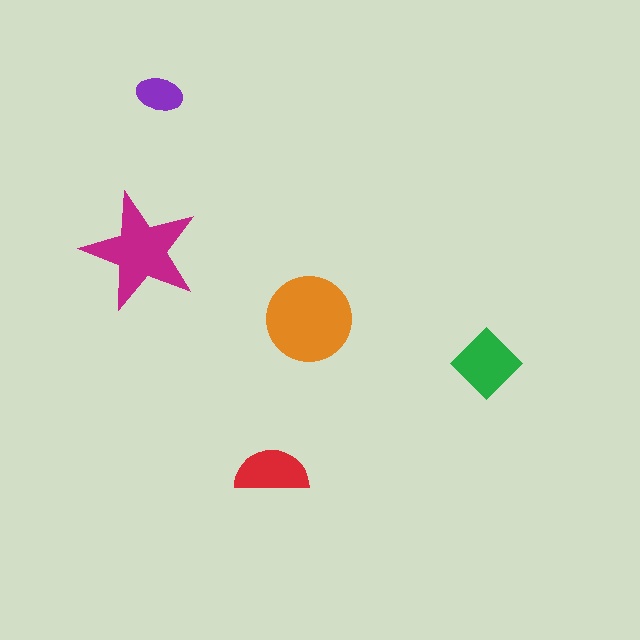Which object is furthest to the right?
The green diamond is rightmost.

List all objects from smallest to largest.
The purple ellipse, the red semicircle, the green diamond, the magenta star, the orange circle.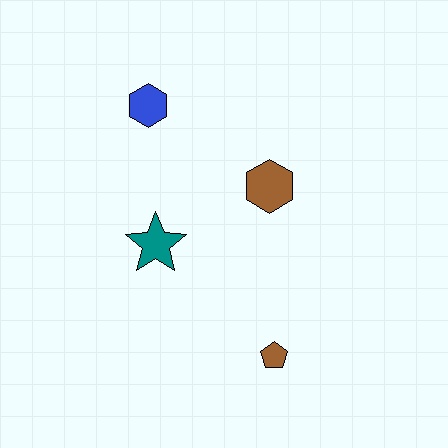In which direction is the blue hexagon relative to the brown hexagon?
The blue hexagon is to the left of the brown hexagon.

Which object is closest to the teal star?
The brown hexagon is closest to the teal star.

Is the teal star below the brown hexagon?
Yes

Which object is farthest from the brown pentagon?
The blue hexagon is farthest from the brown pentagon.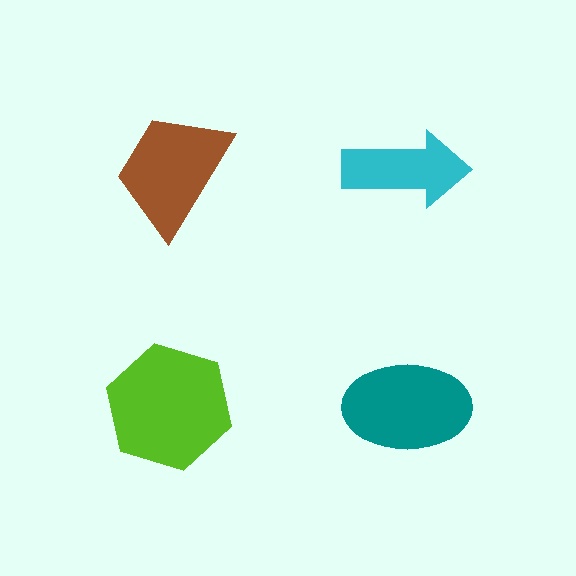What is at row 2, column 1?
A lime hexagon.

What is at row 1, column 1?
A brown trapezoid.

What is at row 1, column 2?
A cyan arrow.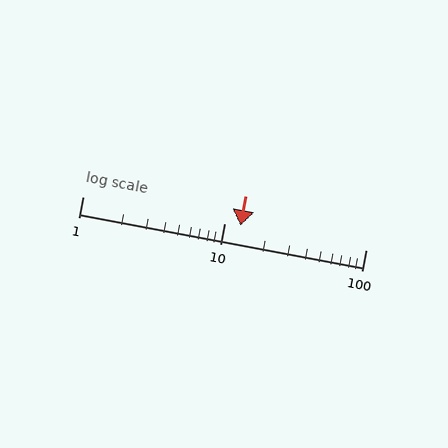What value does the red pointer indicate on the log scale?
The pointer indicates approximately 13.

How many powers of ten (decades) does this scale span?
The scale spans 2 decades, from 1 to 100.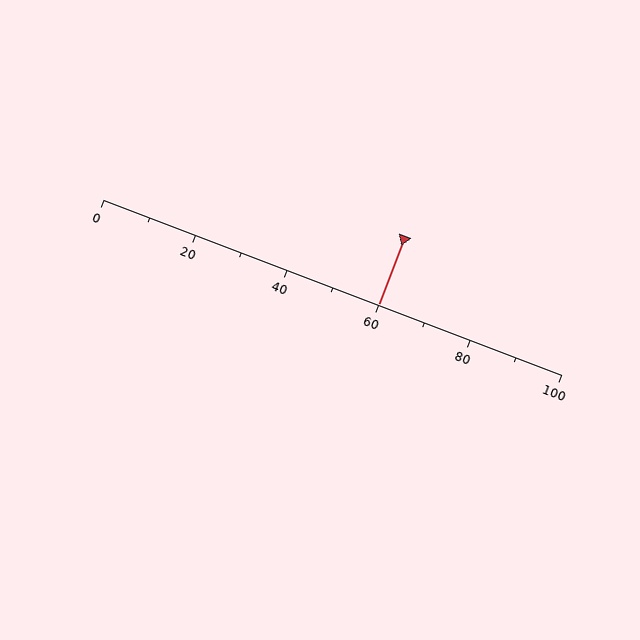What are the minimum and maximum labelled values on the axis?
The axis runs from 0 to 100.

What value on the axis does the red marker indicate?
The marker indicates approximately 60.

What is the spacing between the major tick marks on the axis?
The major ticks are spaced 20 apart.